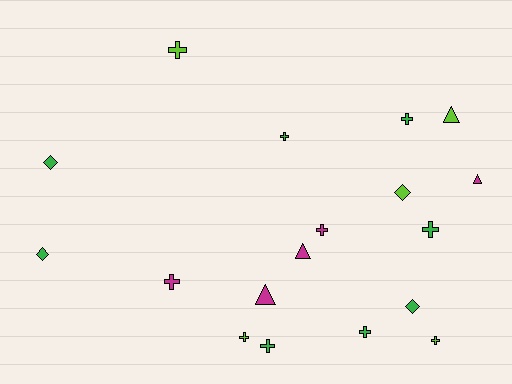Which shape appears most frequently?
Cross, with 10 objects.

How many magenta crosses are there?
There are 2 magenta crosses.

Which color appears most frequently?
Green, with 8 objects.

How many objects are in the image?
There are 18 objects.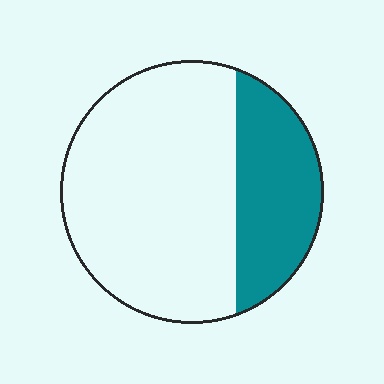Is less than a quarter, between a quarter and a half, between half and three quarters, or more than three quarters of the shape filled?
Between a quarter and a half.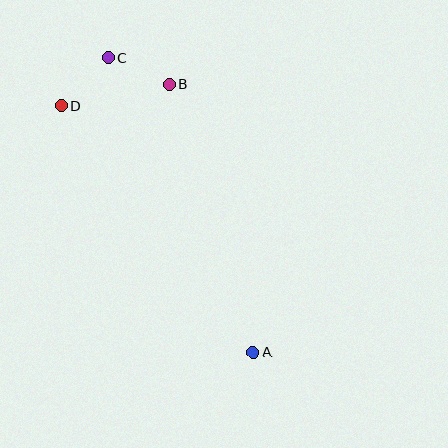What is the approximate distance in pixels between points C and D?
The distance between C and D is approximately 67 pixels.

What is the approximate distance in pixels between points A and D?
The distance between A and D is approximately 313 pixels.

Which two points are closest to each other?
Points B and C are closest to each other.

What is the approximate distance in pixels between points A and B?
The distance between A and B is approximately 280 pixels.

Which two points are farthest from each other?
Points A and C are farthest from each other.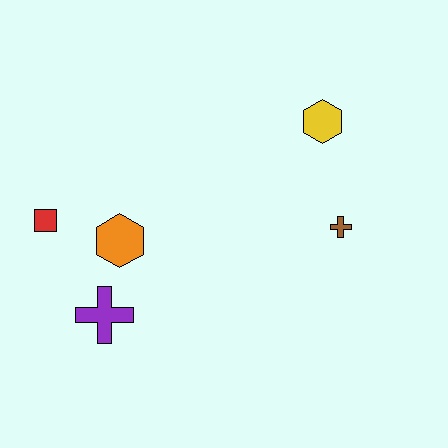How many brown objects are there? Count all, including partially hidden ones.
There is 1 brown object.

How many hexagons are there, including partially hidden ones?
There are 2 hexagons.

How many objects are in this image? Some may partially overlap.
There are 5 objects.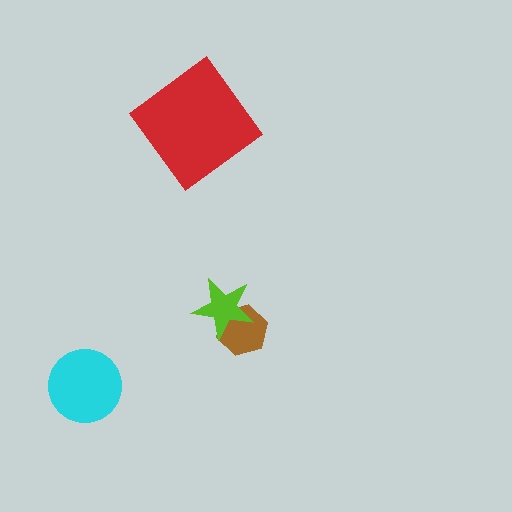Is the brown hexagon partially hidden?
Yes, it is partially covered by another shape.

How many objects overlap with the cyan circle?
0 objects overlap with the cyan circle.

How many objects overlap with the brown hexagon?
1 object overlaps with the brown hexagon.